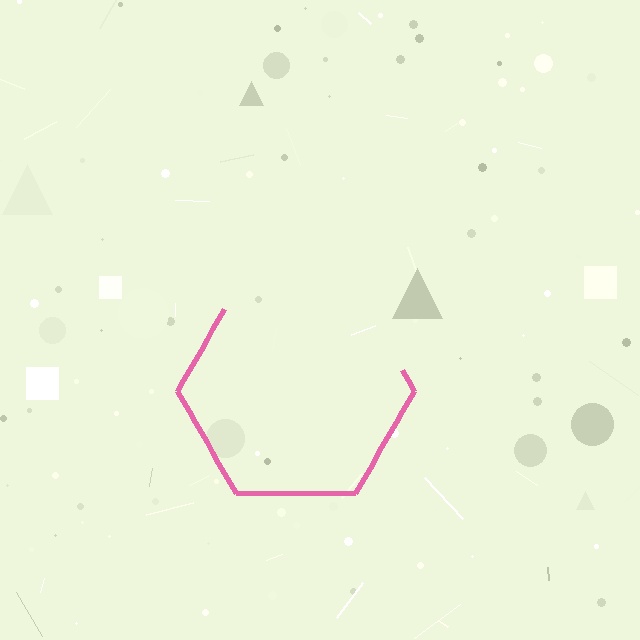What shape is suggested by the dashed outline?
The dashed outline suggests a hexagon.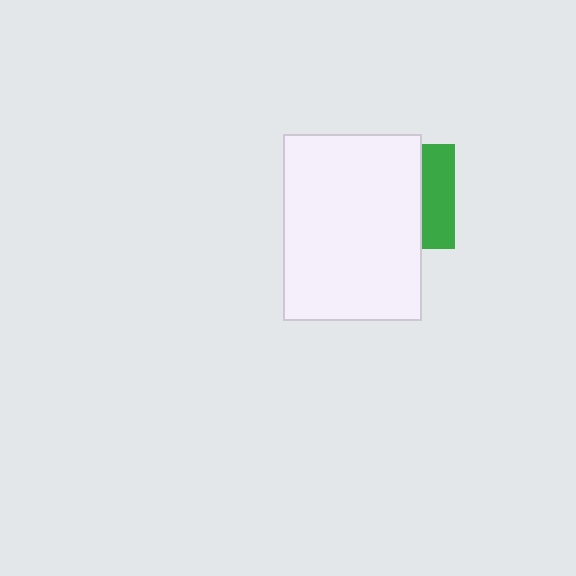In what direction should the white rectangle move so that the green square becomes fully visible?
The white rectangle should move left. That is the shortest direction to clear the overlap and leave the green square fully visible.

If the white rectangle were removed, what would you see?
You would see the complete green square.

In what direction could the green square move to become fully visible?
The green square could move right. That would shift it out from behind the white rectangle entirely.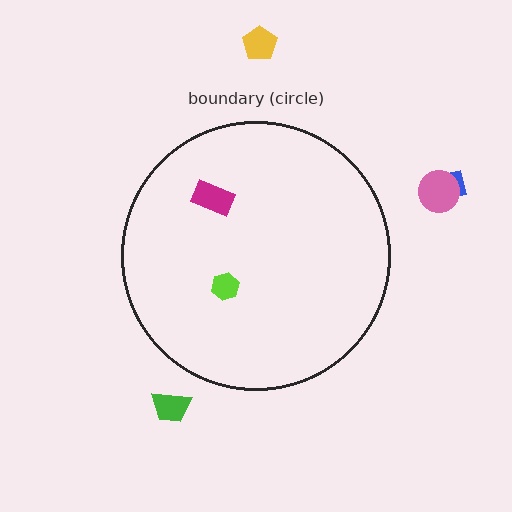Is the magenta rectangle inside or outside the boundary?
Inside.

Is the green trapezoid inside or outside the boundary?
Outside.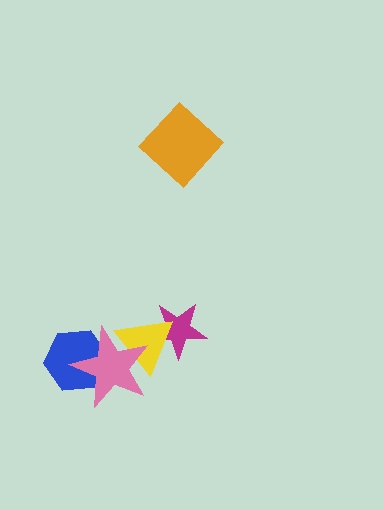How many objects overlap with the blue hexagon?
1 object overlaps with the blue hexagon.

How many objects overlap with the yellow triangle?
2 objects overlap with the yellow triangle.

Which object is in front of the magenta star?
The yellow triangle is in front of the magenta star.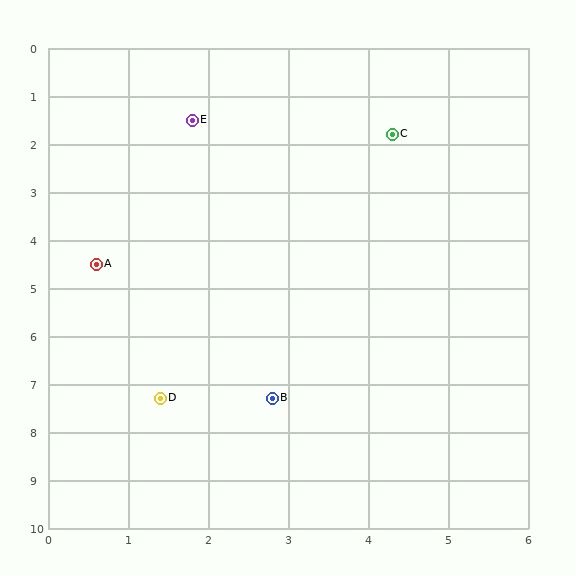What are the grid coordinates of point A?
Point A is at approximately (0.6, 4.5).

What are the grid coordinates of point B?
Point B is at approximately (2.8, 7.3).